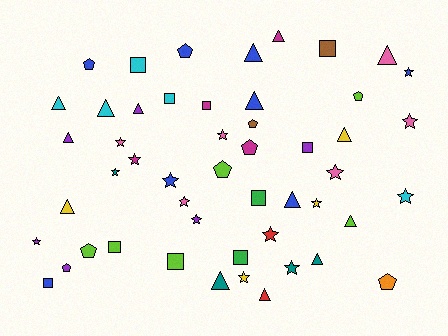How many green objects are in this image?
There are 2 green objects.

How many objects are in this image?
There are 50 objects.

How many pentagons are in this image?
There are 9 pentagons.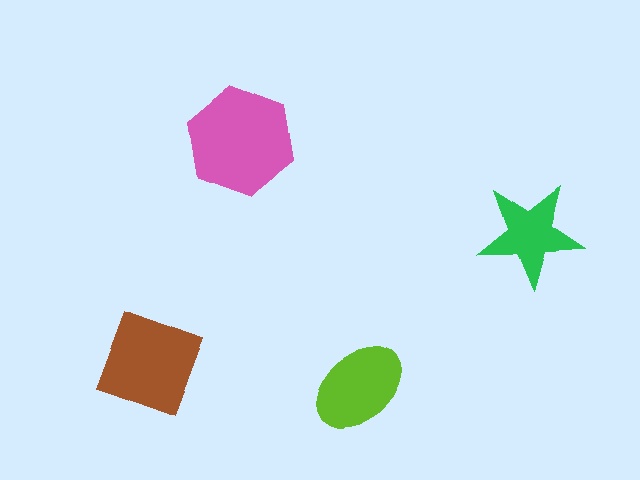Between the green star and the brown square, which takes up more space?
The brown square.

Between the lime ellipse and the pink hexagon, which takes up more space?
The pink hexagon.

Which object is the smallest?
The green star.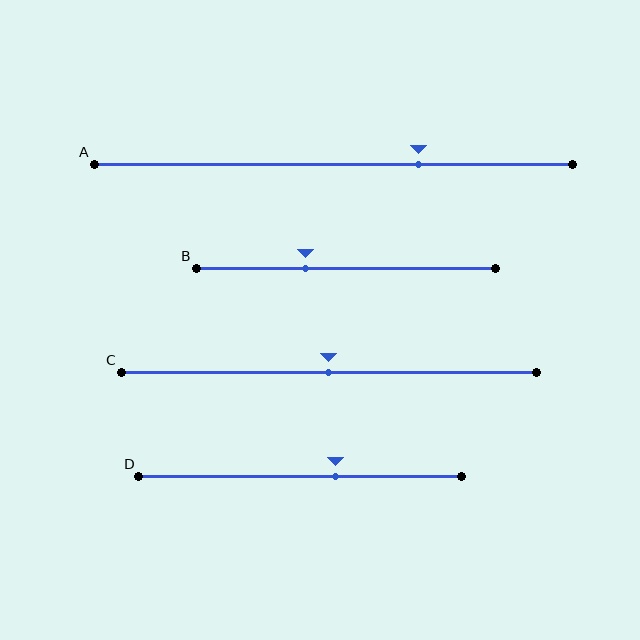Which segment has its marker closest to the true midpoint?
Segment C has its marker closest to the true midpoint.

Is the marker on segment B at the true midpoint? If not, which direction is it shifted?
No, the marker on segment B is shifted to the left by about 13% of the segment length.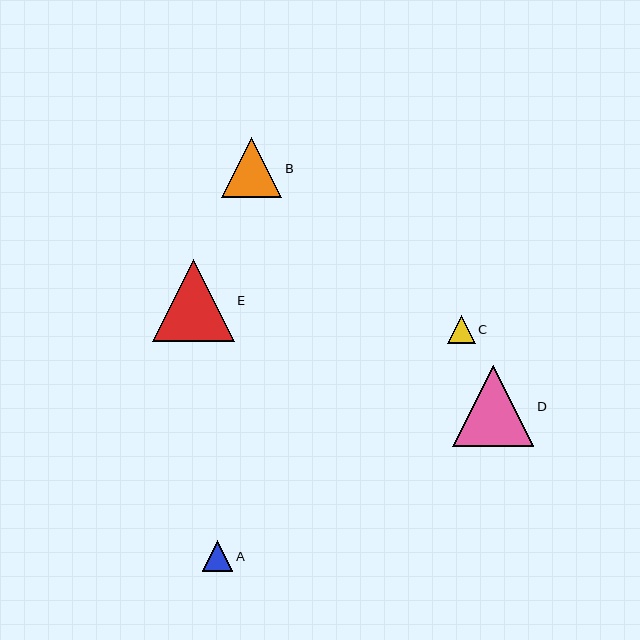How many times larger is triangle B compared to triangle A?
Triangle B is approximately 2.0 times the size of triangle A.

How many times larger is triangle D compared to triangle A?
Triangle D is approximately 2.7 times the size of triangle A.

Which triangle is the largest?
Triangle E is the largest with a size of approximately 82 pixels.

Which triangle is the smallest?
Triangle C is the smallest with a size of approximately 28 pixels.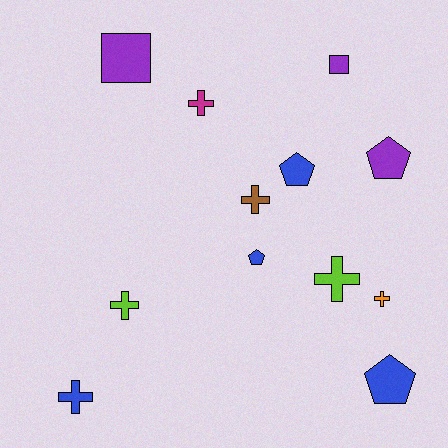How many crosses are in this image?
There are 6 crosses.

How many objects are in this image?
There are 12 objects.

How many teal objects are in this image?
There are no teal objects.